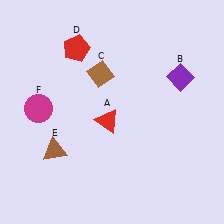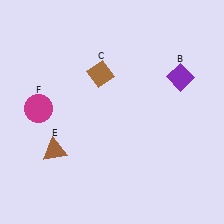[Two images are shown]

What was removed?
The red pentagon (D), the red triangle (A) were removed in Image 2.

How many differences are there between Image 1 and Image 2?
There are 2 differences between the two images.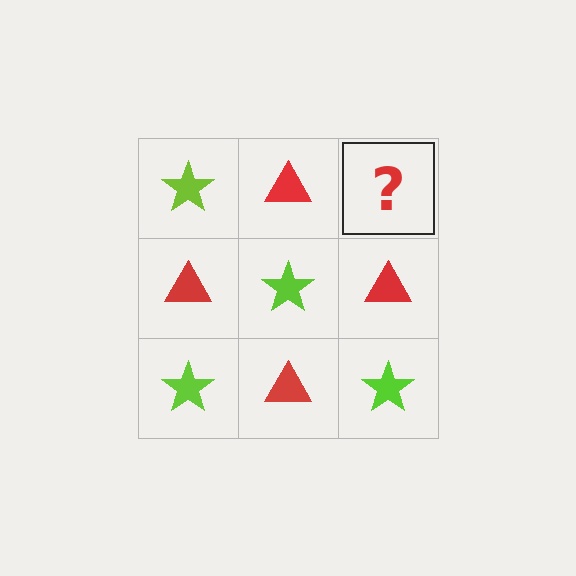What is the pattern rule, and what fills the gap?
The rule is that it alternates lime star and red triangle in a checkerboard pattern. The gap should be filled with a lime star.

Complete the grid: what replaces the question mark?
The question mark should be replaced with a lime star.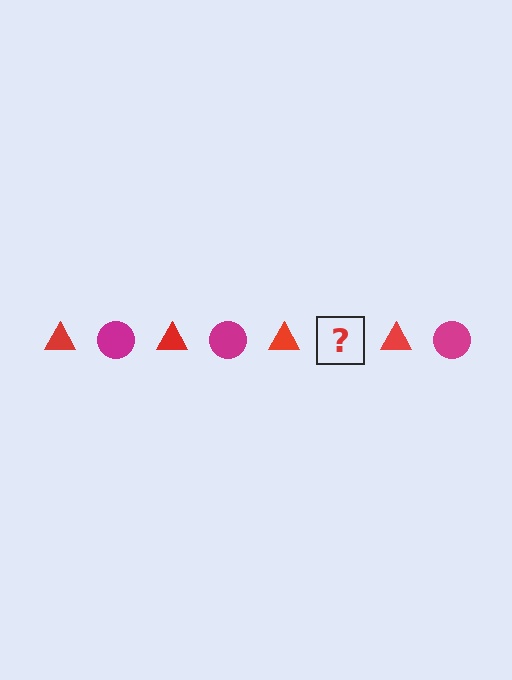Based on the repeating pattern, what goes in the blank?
The blank should be a magenta circle.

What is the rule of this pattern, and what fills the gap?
The rule is that the pattern alternates between red triangle and magenta circle. The gap should be filled with a magenta circle.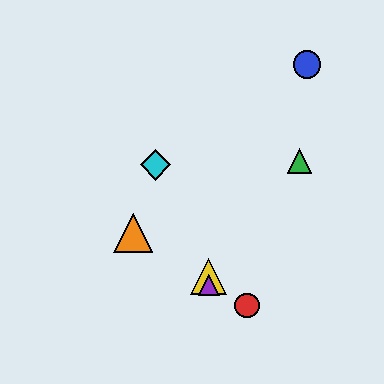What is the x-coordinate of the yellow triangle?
The yellow triangle is at x≈209.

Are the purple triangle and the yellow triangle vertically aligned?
Yes, both are at x≈209.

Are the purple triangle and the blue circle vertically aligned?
No, the purple triangle is at x≈209 and the blue circle is at x≈307.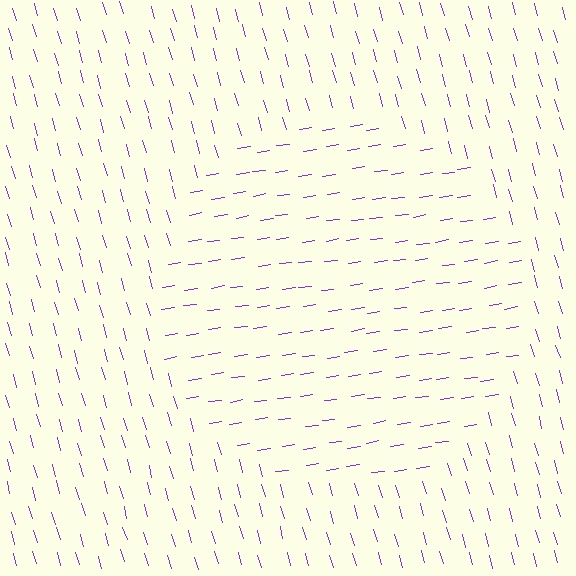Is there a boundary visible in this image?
Yes, there is a texture boundary formed by a change in line orientation.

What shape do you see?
I see a circle.